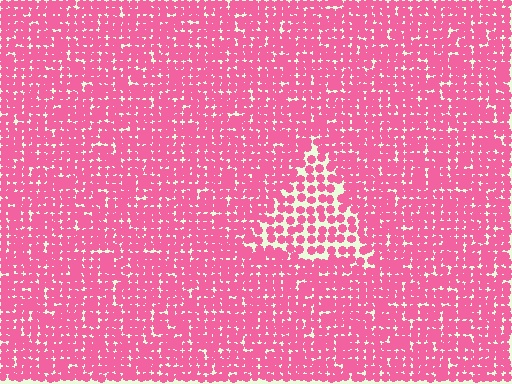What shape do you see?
I see a triangle.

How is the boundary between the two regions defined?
The boundary is defined by a change in element density (approximately 1.8x ratio). All elements are the same color, size, and shape.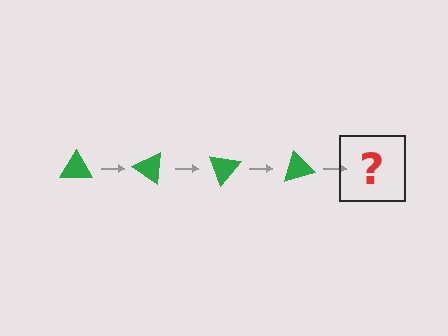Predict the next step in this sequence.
The next step is a green triangle rotated 140 degrees.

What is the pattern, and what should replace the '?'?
The pattern is that the triangle rotates 35 degrees each step. The '?' should be a green triangle rotated 140 degrees.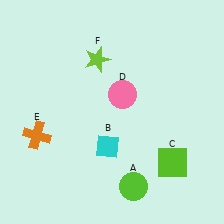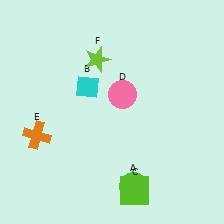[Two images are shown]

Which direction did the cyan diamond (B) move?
The cyan diamond (B) moved up.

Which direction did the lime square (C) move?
The lime square (C) moved left.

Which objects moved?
The objects that moved are: the cyan diamond (B), the lime square (C).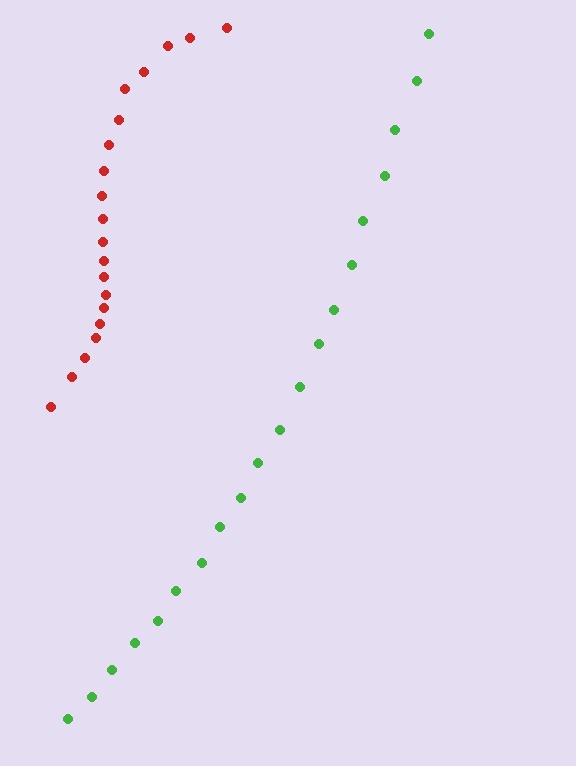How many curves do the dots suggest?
There are 2 distinct paths.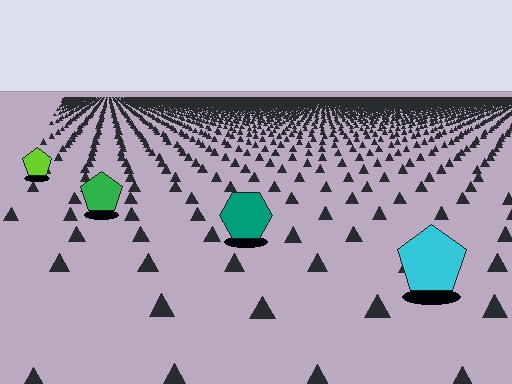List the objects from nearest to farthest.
From nearest to farthest: the cyan pentagon, the teal hexagon, the green pentagon, the lime pentagon.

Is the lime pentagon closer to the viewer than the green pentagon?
No. The green pentagon is closer — you can tell from the texture gradient: the ground texture is coarser near it.